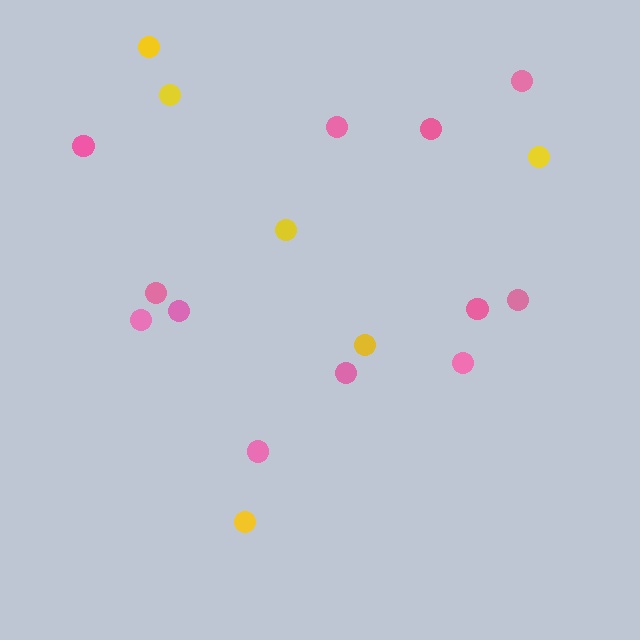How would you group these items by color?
There are 2 groups: one group of yellow circles (6) and one group of pink circles (12).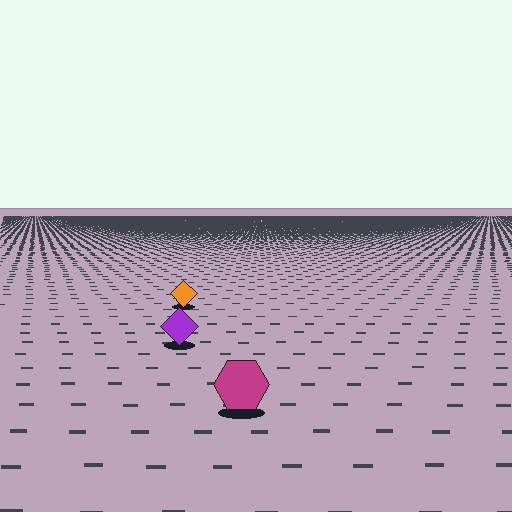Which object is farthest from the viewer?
The orange diamond is farthest from the viewer. It appears smaller and the ground texture around it is denser.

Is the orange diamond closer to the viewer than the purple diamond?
No. The purple diamond is closer — you can tell from the texture gradient: the ground texture is coarser near it.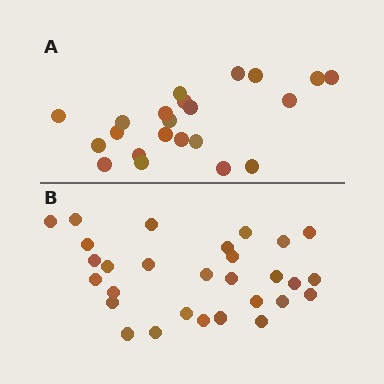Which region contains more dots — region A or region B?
Region B (the bottom region) has more dots.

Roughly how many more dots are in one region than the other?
Region B has roughly 8 or so more dots than region A.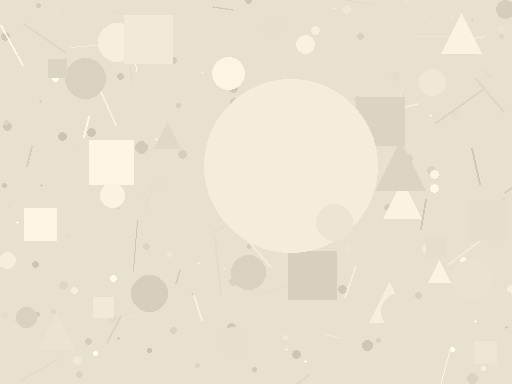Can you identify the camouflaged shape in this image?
The camouflaged shape is a circle.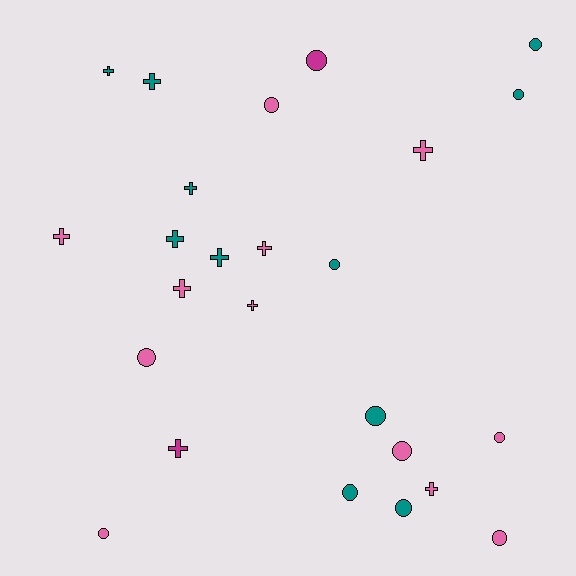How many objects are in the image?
There are 25 objects.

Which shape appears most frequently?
Circle, with 13 objects.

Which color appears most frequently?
Pink, with 12 objects.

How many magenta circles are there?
There is 1 magenta circle.